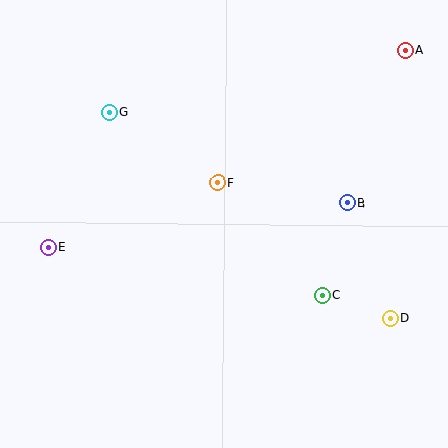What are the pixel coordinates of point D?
Point D is at (390, 318).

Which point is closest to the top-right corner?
Point A is closest to the top-right corner.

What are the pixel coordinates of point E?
Point E is at (48, 247).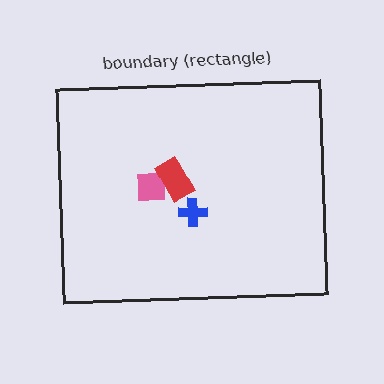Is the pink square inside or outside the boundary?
Inside.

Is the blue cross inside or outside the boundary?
Inside.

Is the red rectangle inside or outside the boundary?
Inside.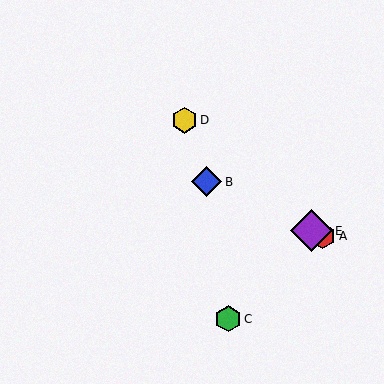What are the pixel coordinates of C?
Object C is at (228, 319).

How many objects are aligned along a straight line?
3 objects (A, B, E) are aligned along a straight line.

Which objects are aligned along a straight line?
Objects A, B, E are aligned along a straight line.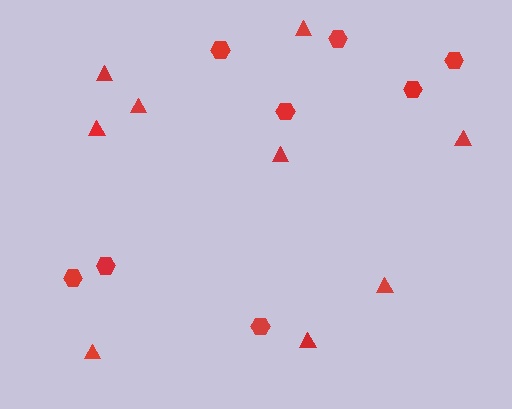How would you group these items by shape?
There are 2 groups: one group of hexagons (8) and one group of triangles (9).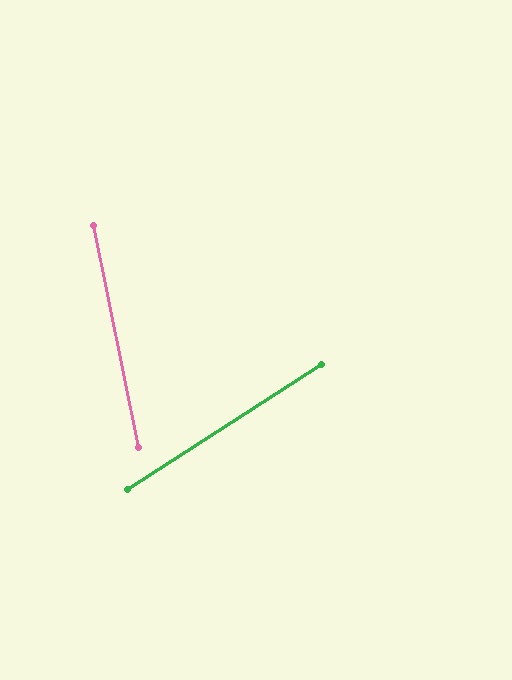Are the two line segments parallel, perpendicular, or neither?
Neither parallel nor perpendicular — they differ by about 69°.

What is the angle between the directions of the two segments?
Approximately 69 degrees.